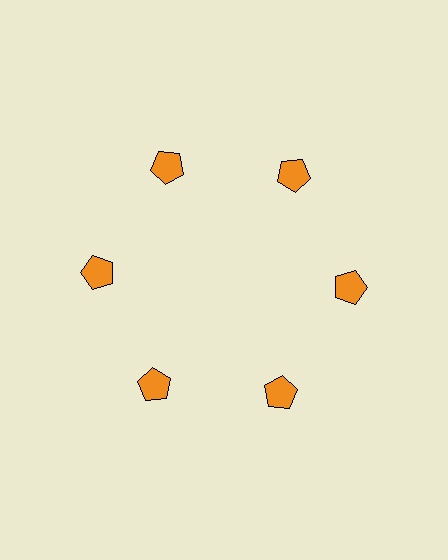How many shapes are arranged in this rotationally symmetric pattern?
There are 6 shapes, arranged in 6 groups of 1.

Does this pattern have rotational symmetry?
Yes, this pattern has 6-fold rotational symmetry. It looks the same after rotating 60 degrees around the center.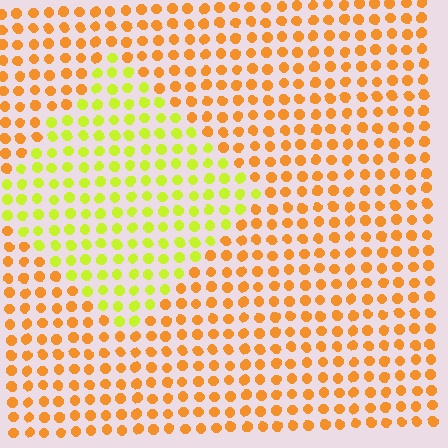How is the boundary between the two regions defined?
The boundary is defined purely by a slight shift in hue (about 44 degrees). Spacing, size, and orientation are identical on both sides.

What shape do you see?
I see a diamond.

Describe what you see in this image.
The image is filled with small orange elements in a uniform arrangement. A diamond-shaped region is visible where the elements are tinted to a slightly different hue, forming a subtle color boundary.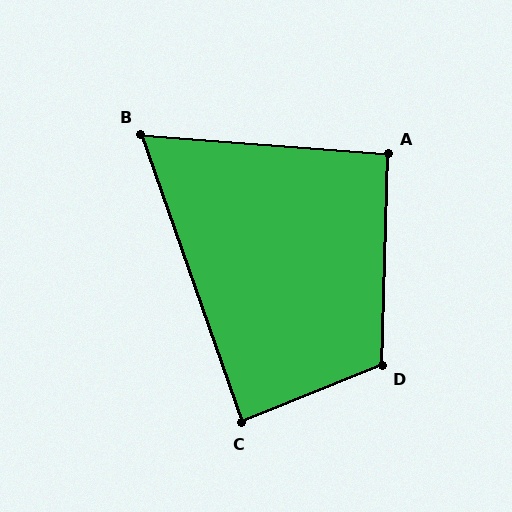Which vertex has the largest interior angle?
D, at approximately 114 degrees.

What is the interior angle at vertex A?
Approximately 93 degrees (approximately right).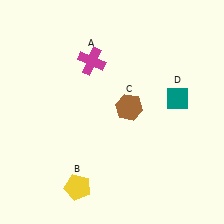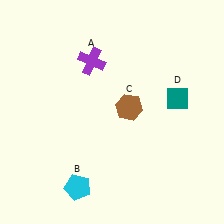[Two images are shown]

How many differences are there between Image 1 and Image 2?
There are 2 differences between the two images.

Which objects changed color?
A changed from magenta to purple. B changed from yellow to cyan.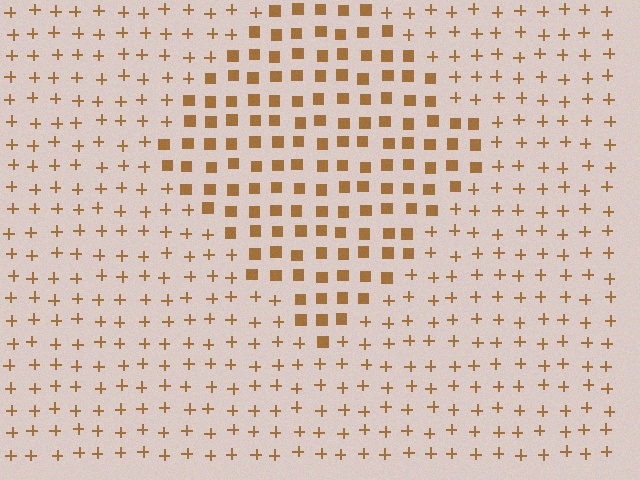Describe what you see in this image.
The image is filled with small brown elements arranged in a uniform grid. A diamond-shaped region contains squares, while the surrounding area contains plus signs. The boundary is defined purely by the change in element shape.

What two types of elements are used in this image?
The image uses squares inside the diamond region and plus signs outside it.